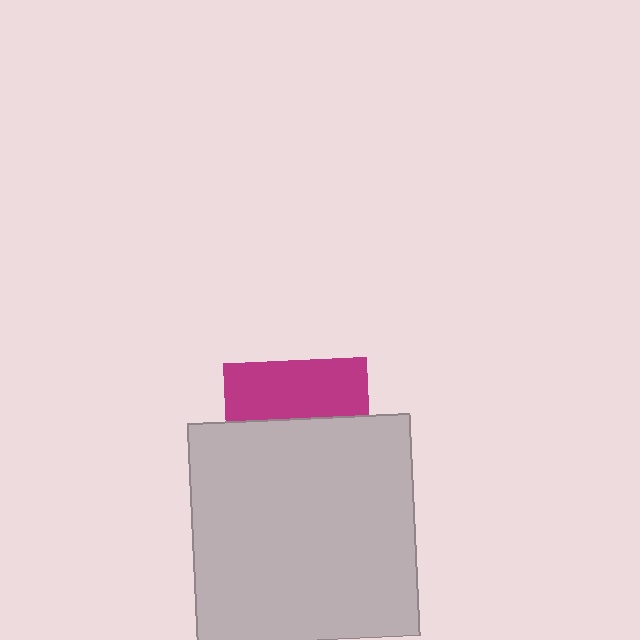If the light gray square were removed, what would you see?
You would see the complete magenta square.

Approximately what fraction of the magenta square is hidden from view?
Roughly 60% of the magenta square is hidden behind the light gray square.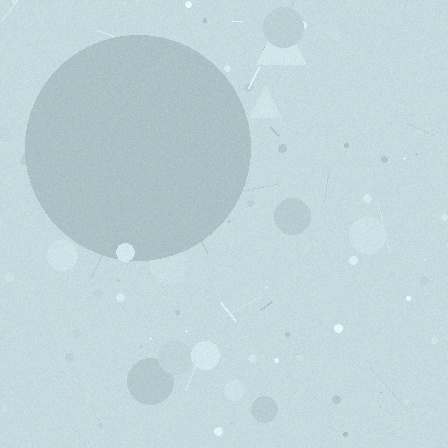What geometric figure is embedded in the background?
A circle is embedded in the background.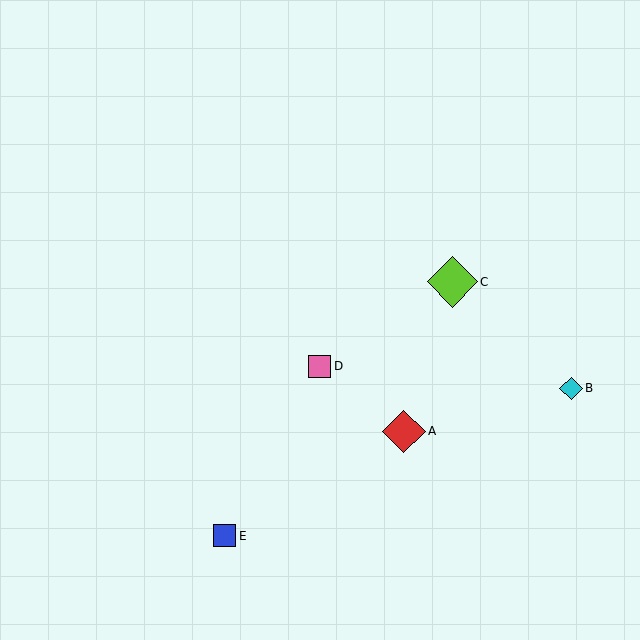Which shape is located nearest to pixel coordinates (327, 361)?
The pink square (labeled D) at (319, 366) is nearest to that location.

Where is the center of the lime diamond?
The center of the lime diamond is at (452, 282).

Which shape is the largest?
The lime diamond (labeled C) is the largest.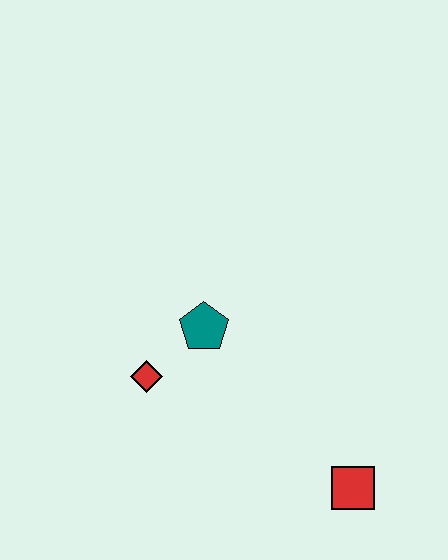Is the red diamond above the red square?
Yes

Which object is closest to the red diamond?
The teal pentagon is closest to the red diamond.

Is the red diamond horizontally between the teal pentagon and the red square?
No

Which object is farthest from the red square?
The red diamond is farthest from the red square.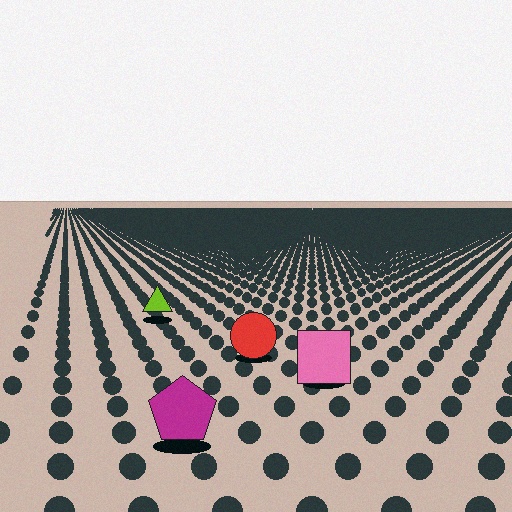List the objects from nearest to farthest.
From nearest to farthest: the magenta pentagon, the pink square, the red circle, the lime triangle.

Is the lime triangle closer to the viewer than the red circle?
No. The red circle is closer — you can tell from the texture gradient: the ground texture is coarser near it.